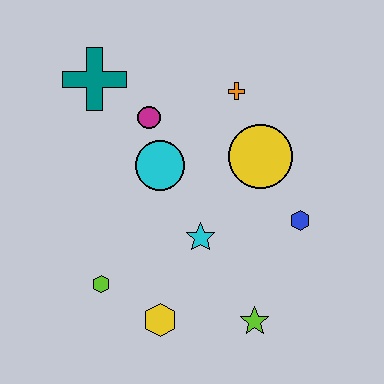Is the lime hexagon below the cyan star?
Yes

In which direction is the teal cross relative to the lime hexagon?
The teal cross is above the lime hexagon.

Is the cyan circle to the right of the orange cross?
No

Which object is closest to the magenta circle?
The cyan circle is closest to the magenta circle.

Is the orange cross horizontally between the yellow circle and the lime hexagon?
Yes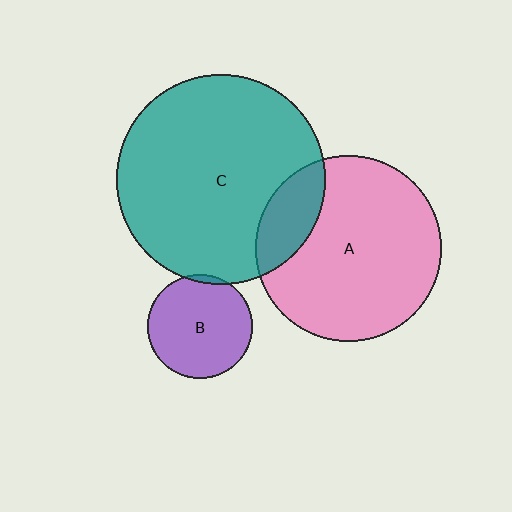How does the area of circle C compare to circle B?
Approximately 4.0 times.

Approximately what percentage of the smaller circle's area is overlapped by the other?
Approximately 20%.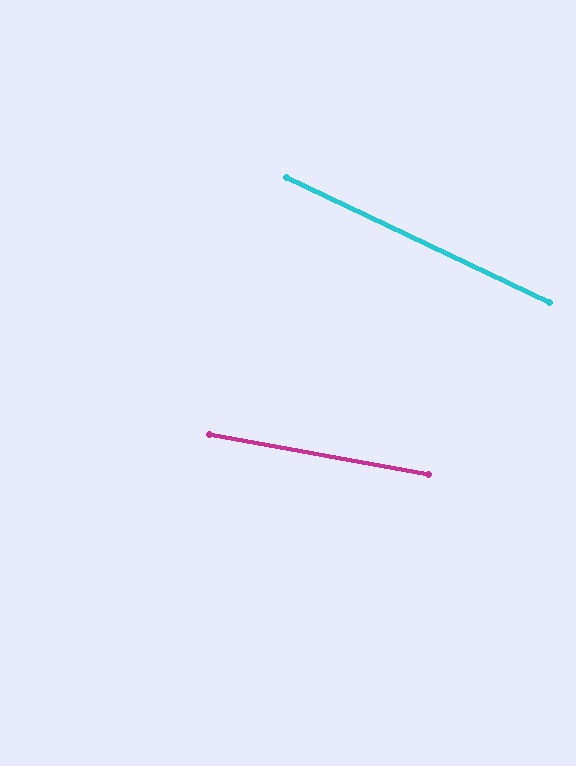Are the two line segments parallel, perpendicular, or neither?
Neither parallel nor perpendicular — they differ by about 15°.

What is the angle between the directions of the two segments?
Approximately 15 degrees.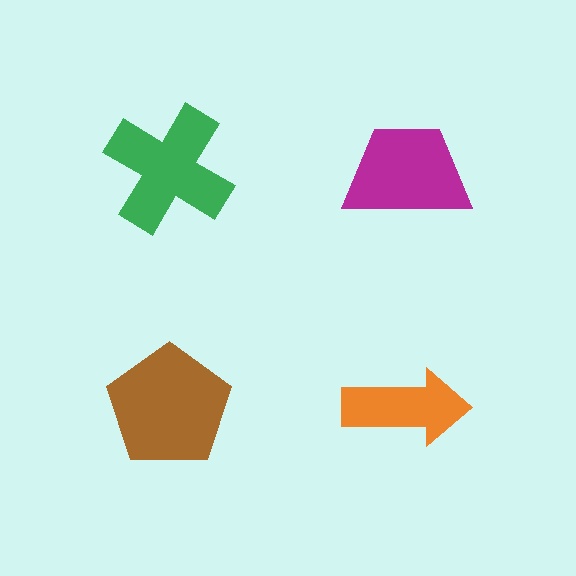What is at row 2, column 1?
A brown pentagon.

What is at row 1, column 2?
A magenta trapezoid.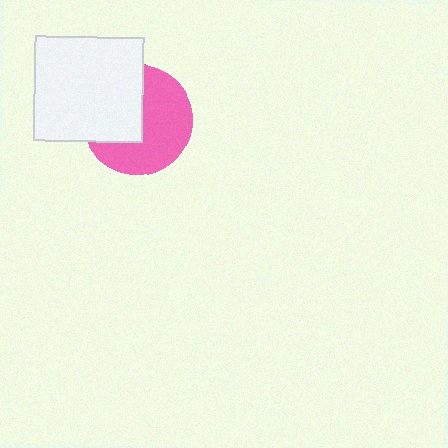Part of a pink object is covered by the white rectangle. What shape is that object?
It is a circle.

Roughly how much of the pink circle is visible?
About half of it is visible (roughly 57%).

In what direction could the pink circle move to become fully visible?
The pink circle could move right. That would shift it out from behind the white rectangle entirely.